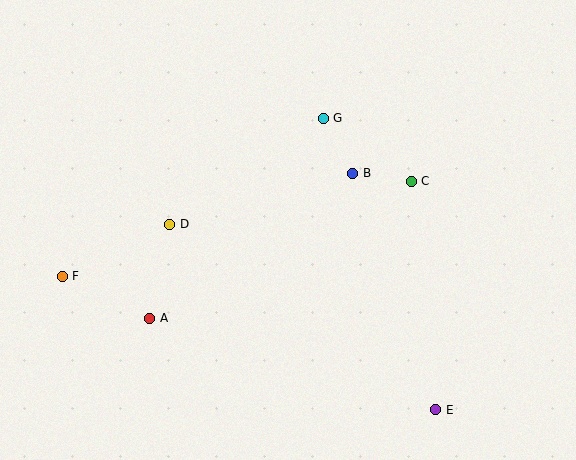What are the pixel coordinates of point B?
Point B is at (353, 173).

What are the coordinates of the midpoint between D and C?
The midpoint between D and C is at (291, 203).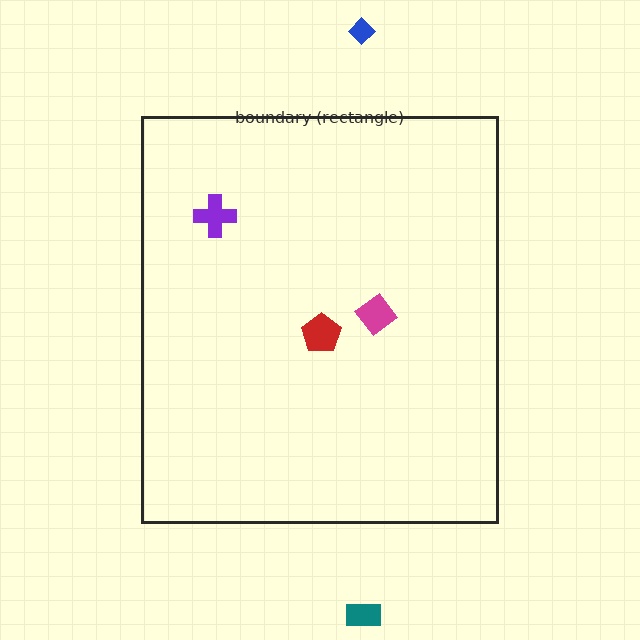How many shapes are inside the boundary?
3 inside, 2 outside.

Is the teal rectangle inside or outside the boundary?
Outside.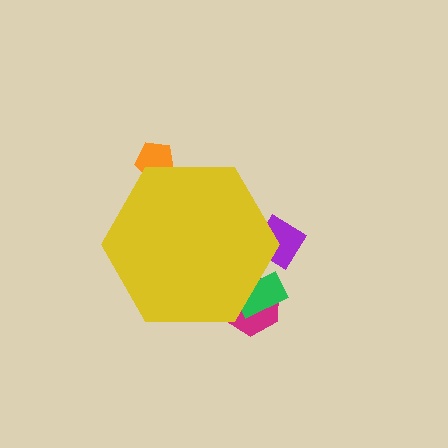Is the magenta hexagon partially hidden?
Yes, the magenta hexagon is partially hidden behind the yellow hexagon.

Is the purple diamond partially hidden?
Yes, the purple diamond is partially hidden behind the yellow hexagon.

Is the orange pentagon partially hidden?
Yes, the orange pentagon is partially hidden behind the yellow hexagon.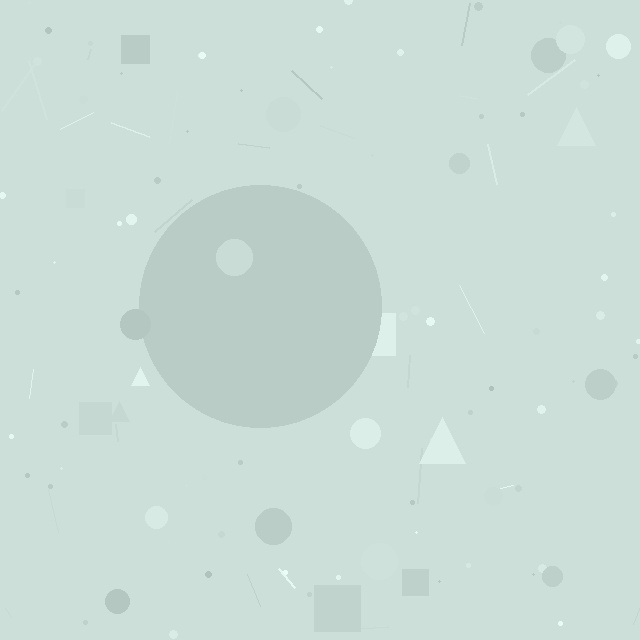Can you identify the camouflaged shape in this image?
The camouflaged shape is a circle.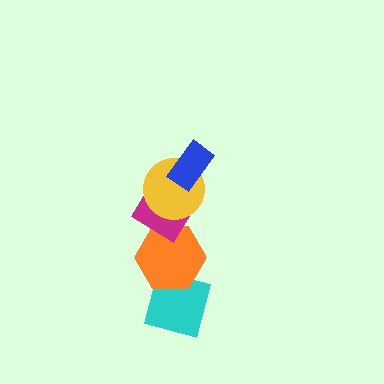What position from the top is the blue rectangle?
The blue rectangle is 1st from the top.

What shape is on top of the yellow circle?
The blue rectangle is on top of the yellow circle.